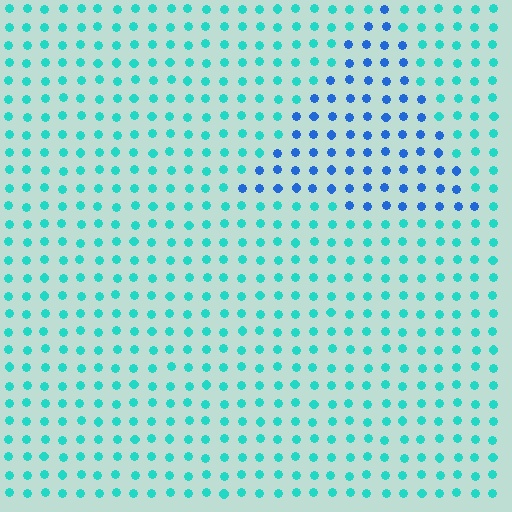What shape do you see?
I see a triangle.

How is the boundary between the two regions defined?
The boundary is defined purely by a slight shift in hue (about 43 degrees). Spacing, size, and orientation are identical on both sides.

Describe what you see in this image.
The image is filled with small cyan elements in a uniform arrangement. A triangle-shaped region is visible where the elements are tinted to a slightly different hue, forming a subtle color boundary.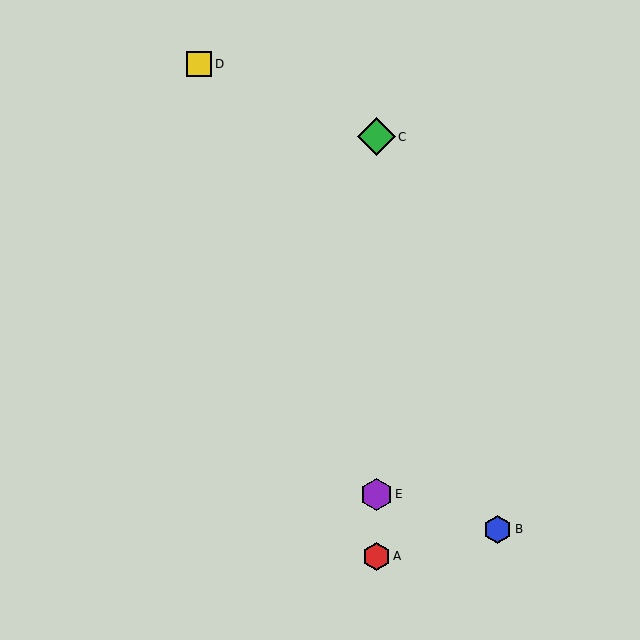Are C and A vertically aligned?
Yes, both are at x≈376.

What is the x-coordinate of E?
Object E is at x≈376.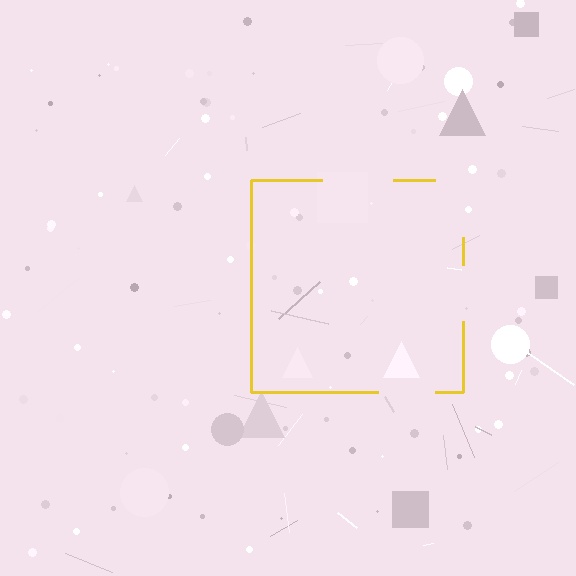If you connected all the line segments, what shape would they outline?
They would outline a square.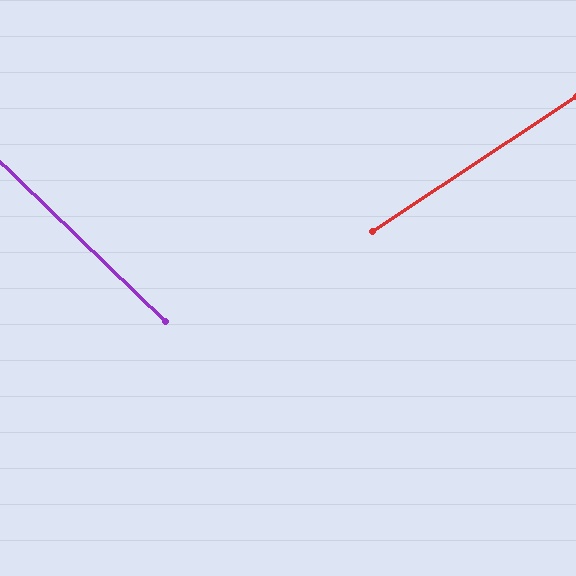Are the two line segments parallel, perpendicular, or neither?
Neither parallel nor perpendicular — they differ by about 78°.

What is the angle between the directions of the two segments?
Approximately 78 degrees.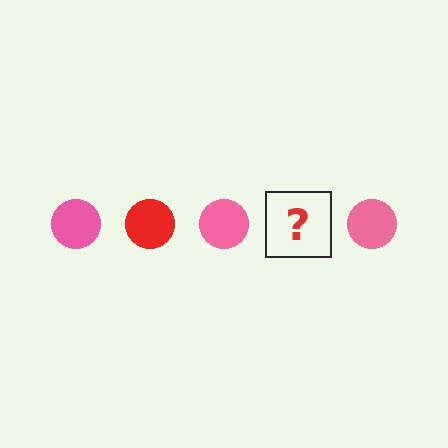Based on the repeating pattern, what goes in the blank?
The blank should be a red circle.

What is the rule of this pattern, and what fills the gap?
The rule is that the pattern cycles through pink, red circles. The gap should be filled with a red circle.